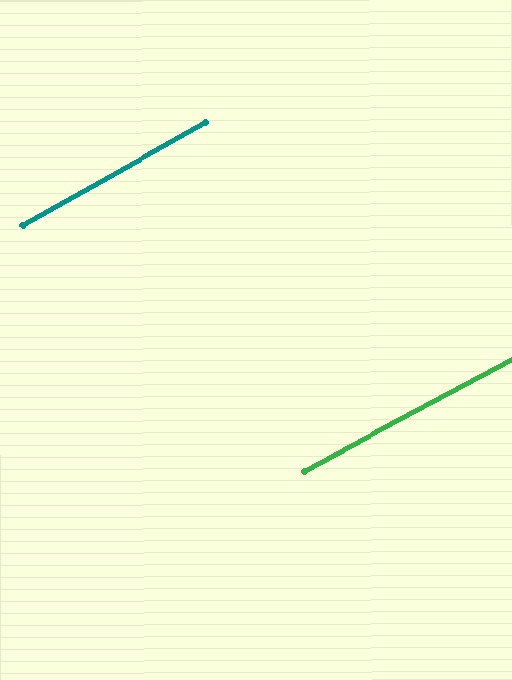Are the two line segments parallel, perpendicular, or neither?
Parallel — their directions differ by only 1.1°.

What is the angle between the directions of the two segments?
Approximately 1 degree.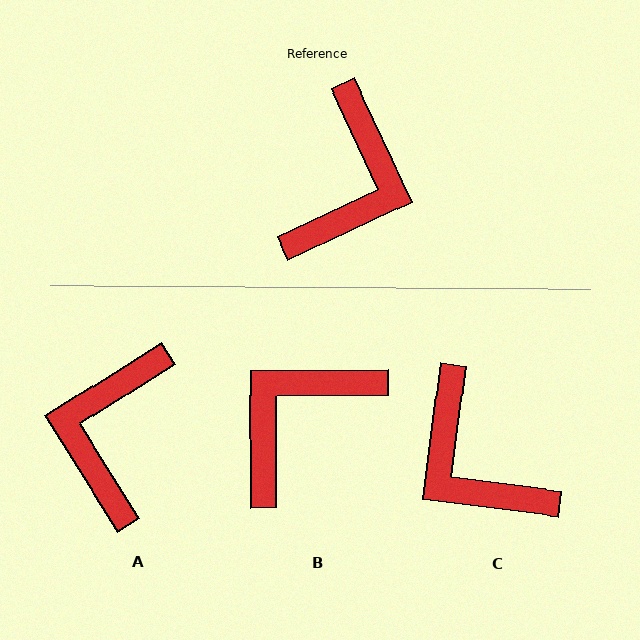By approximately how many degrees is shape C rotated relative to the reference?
Approximately 123 degrees clockwise.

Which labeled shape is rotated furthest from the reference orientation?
A, about 173 degrees away.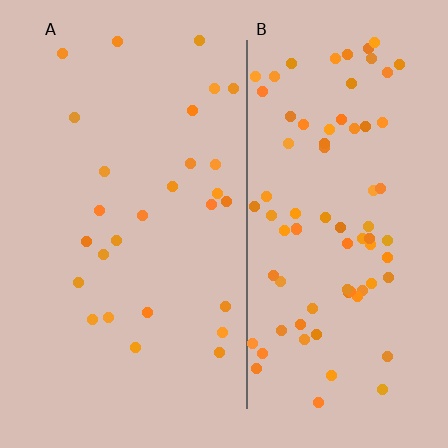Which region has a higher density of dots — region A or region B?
B (the right).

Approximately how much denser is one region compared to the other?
Approximately 2.9× — region B over region A.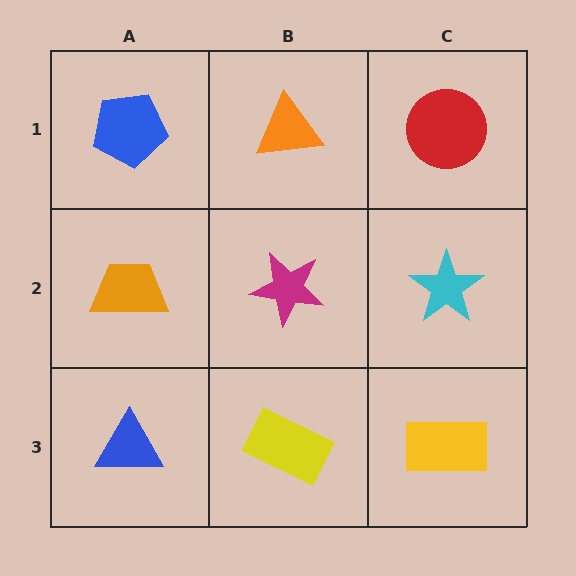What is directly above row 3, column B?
A magenta star.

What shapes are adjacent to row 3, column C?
A cyan star (row 2, column C), a yellow rectangle (row 3, column B).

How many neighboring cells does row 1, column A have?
2.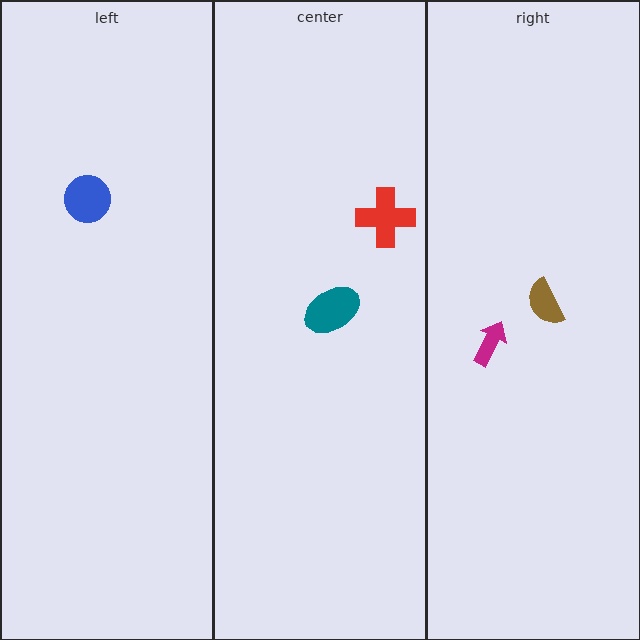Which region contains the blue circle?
The left region.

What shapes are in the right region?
The magenta arrow, the brown semicircle.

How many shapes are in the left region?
1.